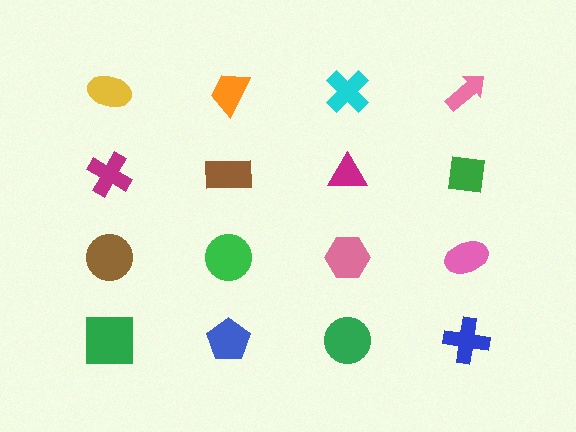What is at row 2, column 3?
A magenta triangle.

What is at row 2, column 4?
A green square.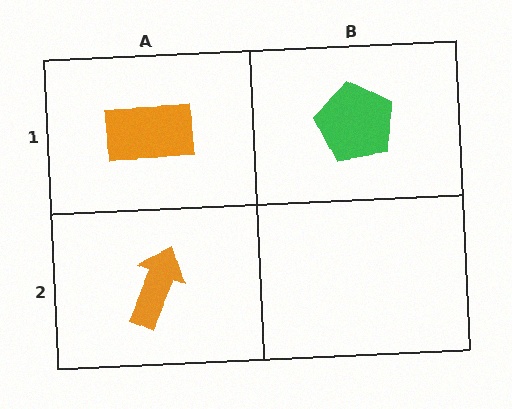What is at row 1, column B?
A green pentagon.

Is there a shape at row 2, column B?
No, that cell is empty.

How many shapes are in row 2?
1 shape.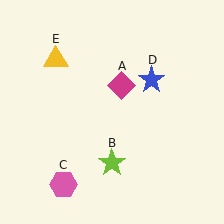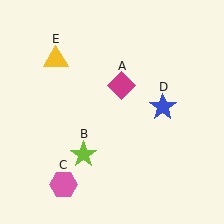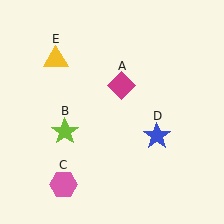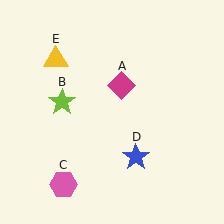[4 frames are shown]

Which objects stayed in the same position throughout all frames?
Magenta diamond (object A) and pink hexagon (object C) and yellow triangle (object E) remained stationary.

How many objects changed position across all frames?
2 objects changed position: lime star (object B), blue star (object D).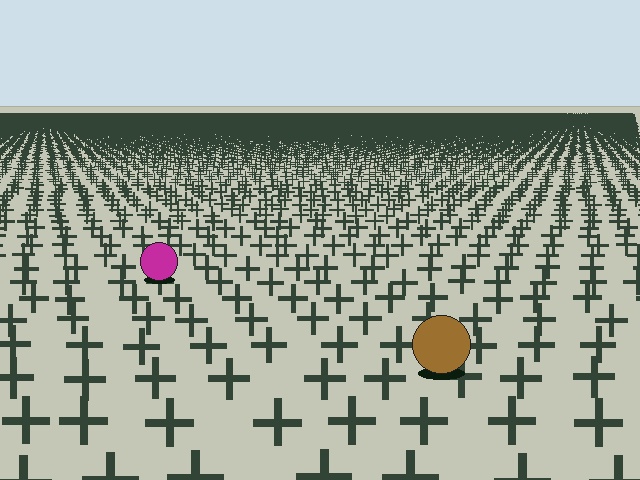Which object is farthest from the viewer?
The magenta circle is farthest from the viewer. It appears smaller and the ground texture around it is denser.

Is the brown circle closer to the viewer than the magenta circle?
Yes. The brown circle is closer — you can tell from the texture gradient: the ground texture is coarser near it.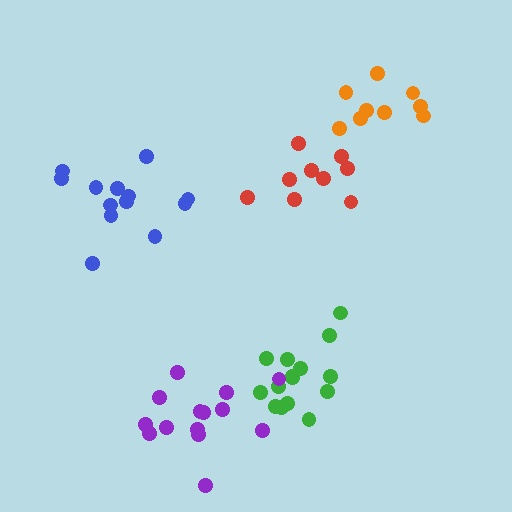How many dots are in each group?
Group 1: 9 dots, Group 2: 15 dots, Group 3: 13 dots, Group 4: 14 dots, Group 5: 9 dots (60 total).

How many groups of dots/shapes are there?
There are 5 groups.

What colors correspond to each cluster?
The clusters are colored: red, green, blue, purple, orange.